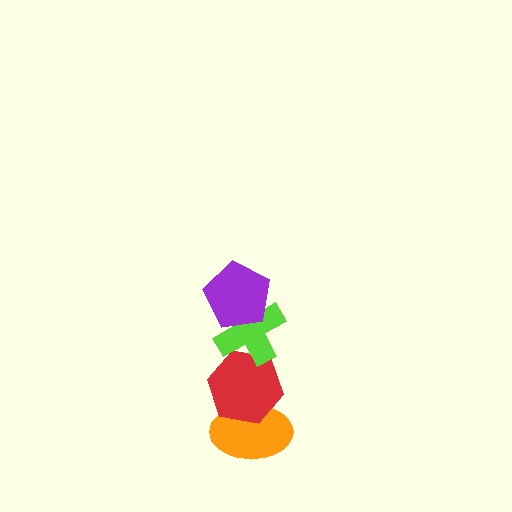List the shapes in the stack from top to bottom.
From top to bottom: the purple pentagon, the lime cross, the red hexagon, the orange ellipse.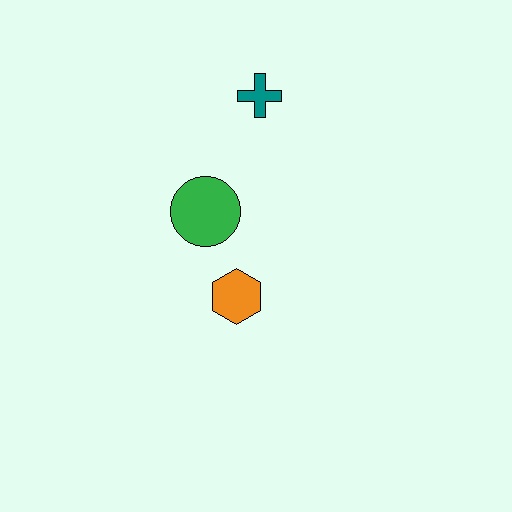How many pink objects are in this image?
There are no pink objects.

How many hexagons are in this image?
There is 1 hexagon.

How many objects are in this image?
There are 3 objects.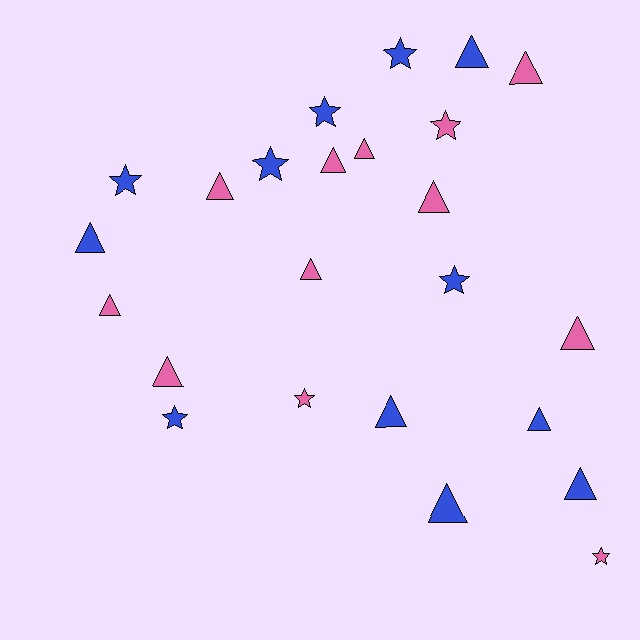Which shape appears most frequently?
Triangle, with 15 objects.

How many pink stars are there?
There are 3 pink stars.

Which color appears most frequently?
Blue, with 12 objects.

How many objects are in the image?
There are 24 objects.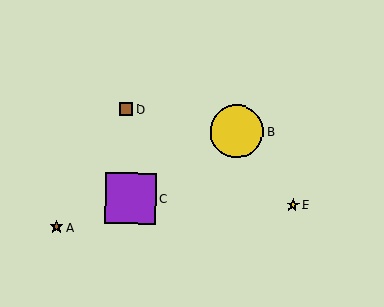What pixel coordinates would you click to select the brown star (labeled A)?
Click at (56, 227) to select the brown star A.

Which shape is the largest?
The yellow circle (labeled B) is the largest.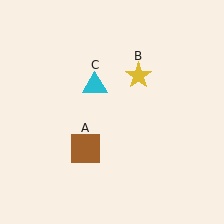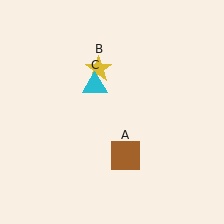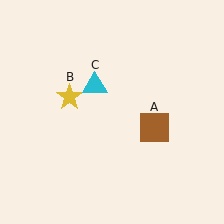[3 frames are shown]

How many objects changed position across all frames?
2 objects changed position: brown square (object A), yellow star (object B).